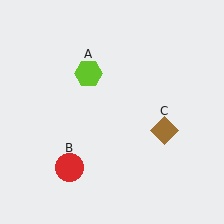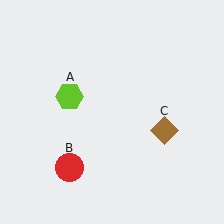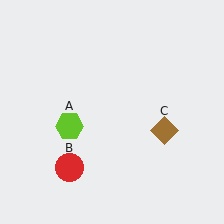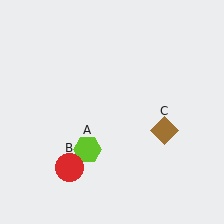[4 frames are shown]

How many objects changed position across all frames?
1 object changed position: lime hexagon (object A).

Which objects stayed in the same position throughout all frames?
Red circle (object B) and brown diamond (object C) remained stationary.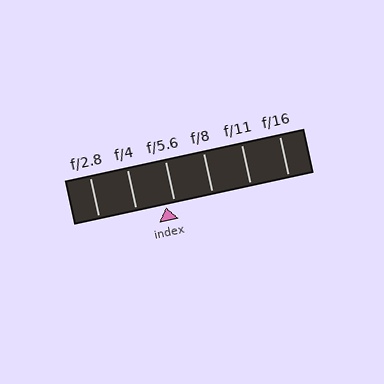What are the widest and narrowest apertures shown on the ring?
The widest aperture shown is f/2.8 and the narrowest is f/16.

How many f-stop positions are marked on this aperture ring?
There are 6 f-stop positions marked.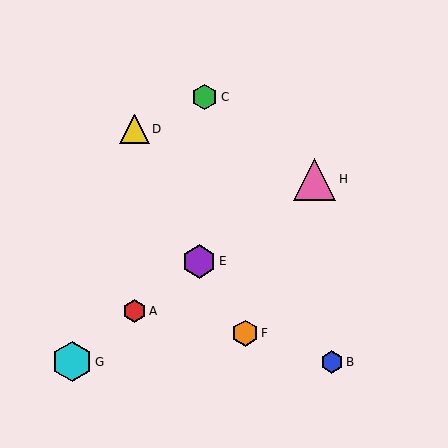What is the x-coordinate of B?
Object B is at x≈332.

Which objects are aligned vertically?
Objects A, D are aligned vertically.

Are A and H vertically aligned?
No, A is at x≈134 and H is at x≈315.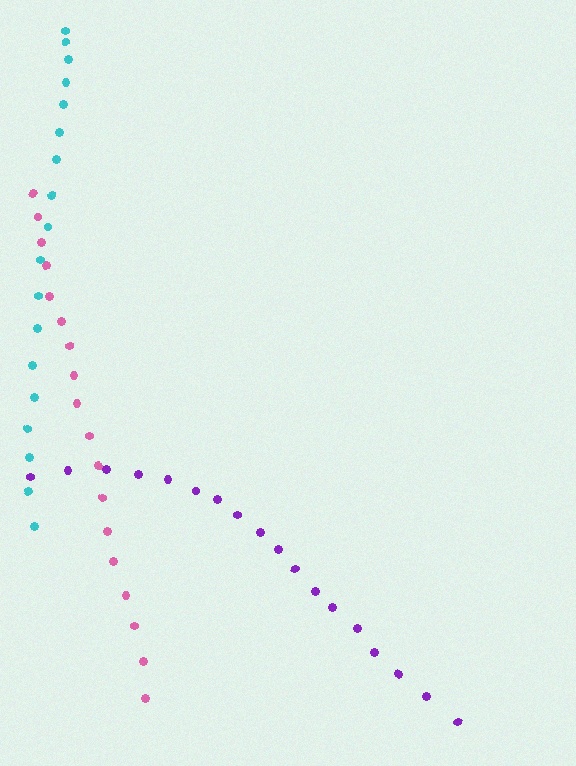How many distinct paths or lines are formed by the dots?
There are 3 distinct paths.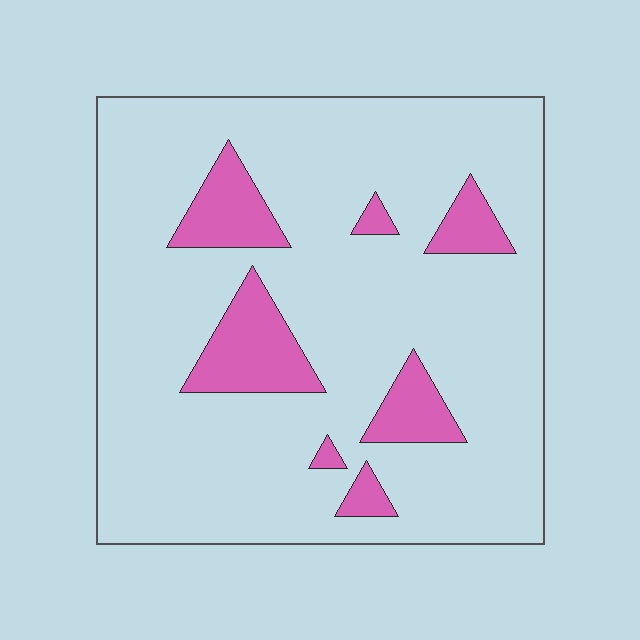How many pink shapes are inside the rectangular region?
7.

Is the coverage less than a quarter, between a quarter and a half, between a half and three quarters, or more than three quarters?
Less than a quarter.